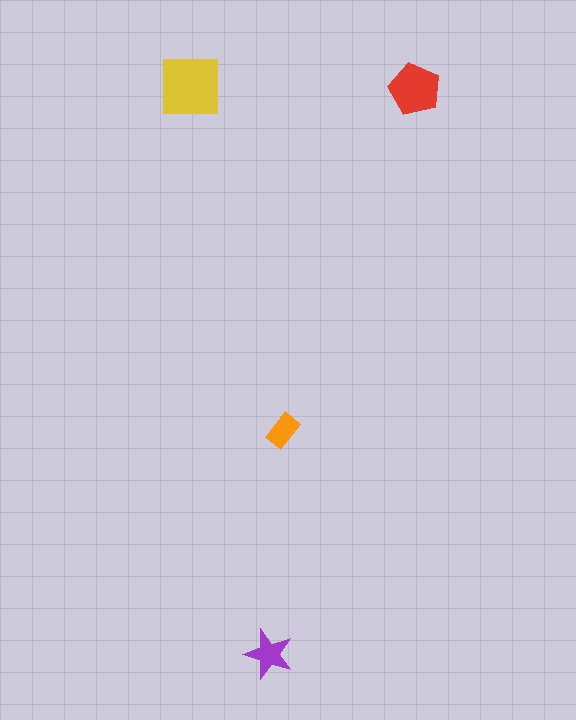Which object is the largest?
The yellow square.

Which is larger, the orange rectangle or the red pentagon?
The red pentagon.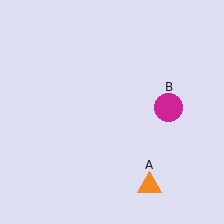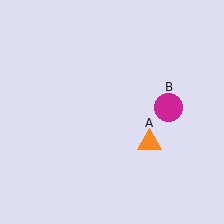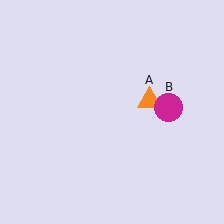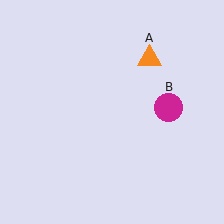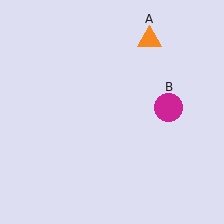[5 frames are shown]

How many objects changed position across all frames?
1 object changed position: orange triangle (object A).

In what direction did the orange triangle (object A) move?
The orange triangle (object A) moved up.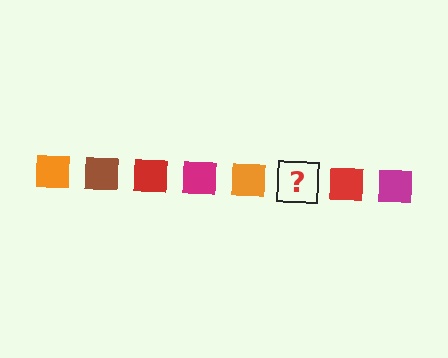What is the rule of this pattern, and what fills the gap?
The rule is that the pattern cycles through orange, brown, red, magenta squares. The gap should be filled with a brown square.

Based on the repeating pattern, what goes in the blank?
The blank should be a brown square.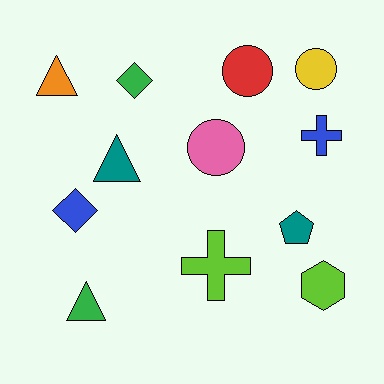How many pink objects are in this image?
There is 1 pink object.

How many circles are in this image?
There are 3 circles.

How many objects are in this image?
There are 12 objects.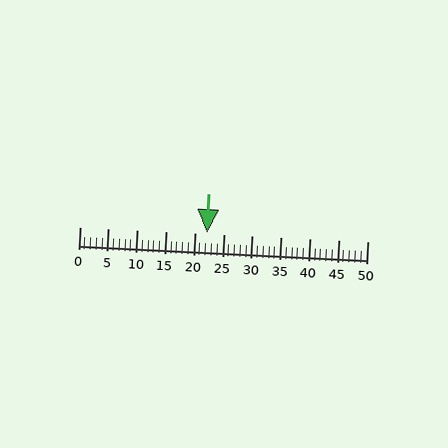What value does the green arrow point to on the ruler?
The green arrow points to approximately 22.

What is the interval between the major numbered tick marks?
The major tick marks are spaced 5 units apart.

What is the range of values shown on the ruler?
The ruler shows values from 0 to 50.